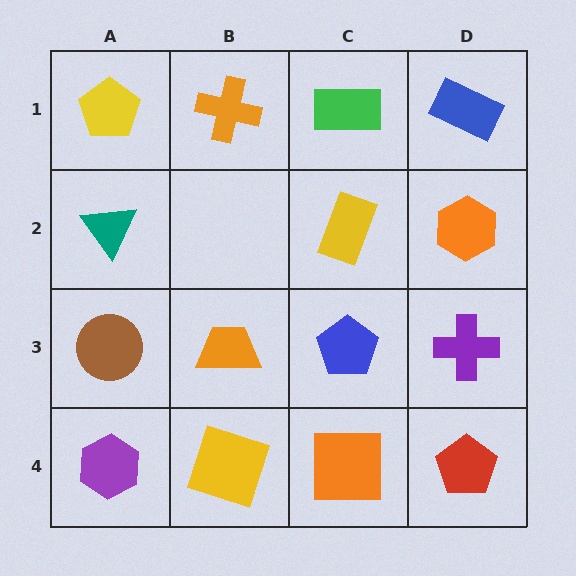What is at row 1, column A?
A yellow pentagon.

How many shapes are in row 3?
4 shapes.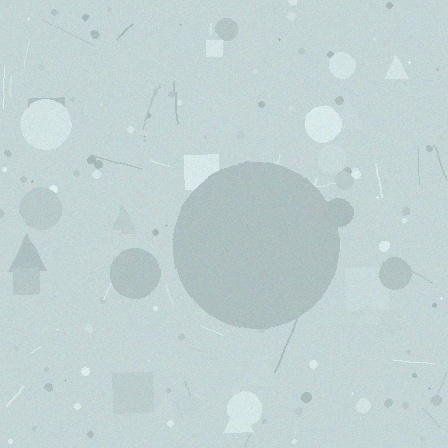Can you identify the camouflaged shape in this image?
The camouflaged shape is a circle.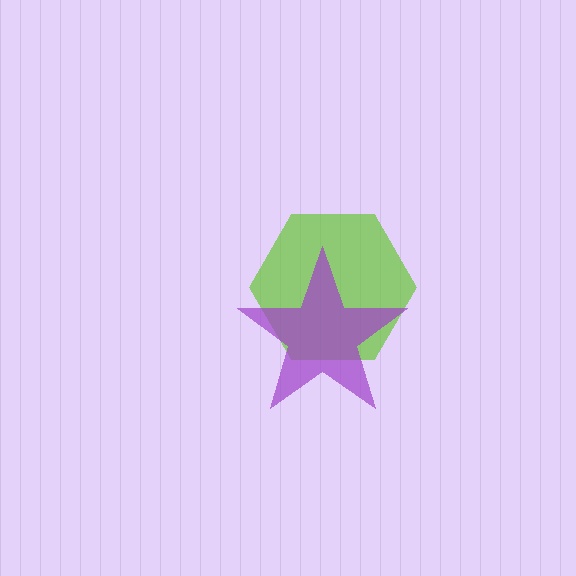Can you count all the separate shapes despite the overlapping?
Yes, there are 2 separate shapes.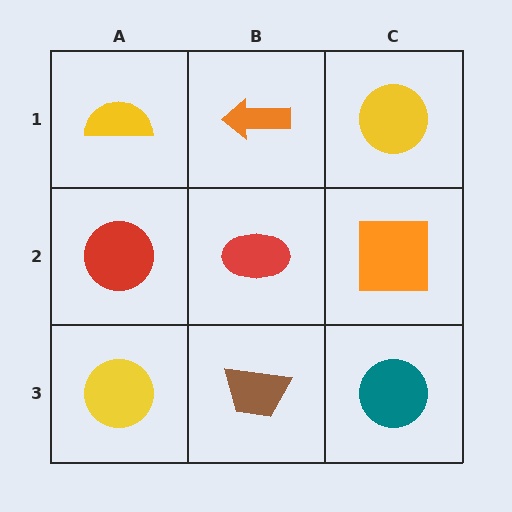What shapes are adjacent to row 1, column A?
A red circle (row 2, column A), an orange arrow (row 1, column B).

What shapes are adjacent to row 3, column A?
A red circle (row 2, column A), a brown trapezoid (row 3, column B).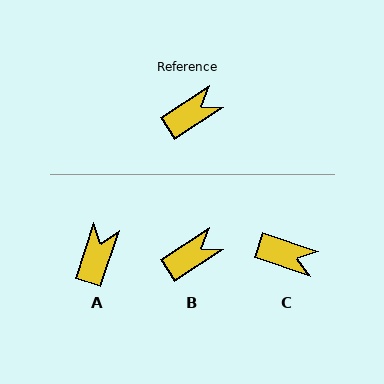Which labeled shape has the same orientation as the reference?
B.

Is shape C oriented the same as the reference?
No, it is off by about 51 degrees.